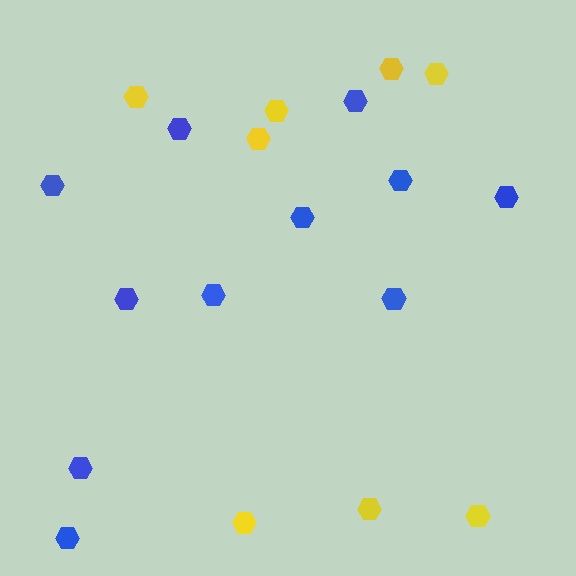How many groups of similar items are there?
There are 2 groups: one group of blue hexagons (11) and one group of yellow hexagons (8).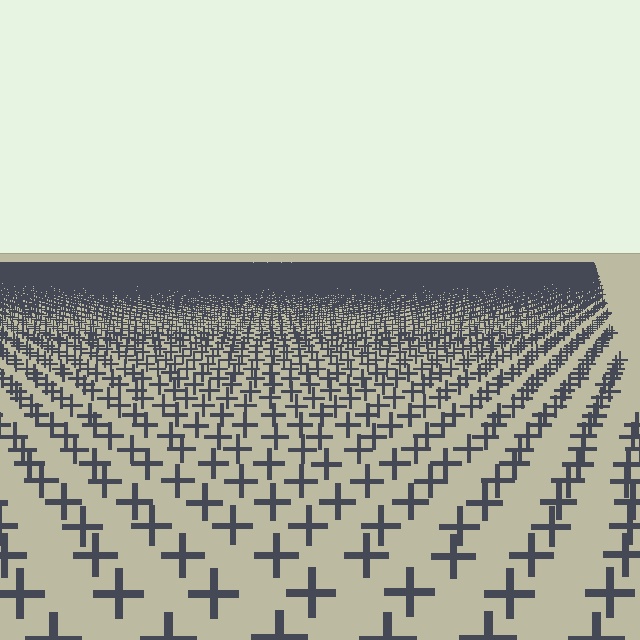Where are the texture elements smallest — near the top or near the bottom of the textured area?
Near the top.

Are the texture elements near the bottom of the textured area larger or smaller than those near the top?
Larger. Near the bottom, elements are closer to the viewer and appear at a bigger on-screen size.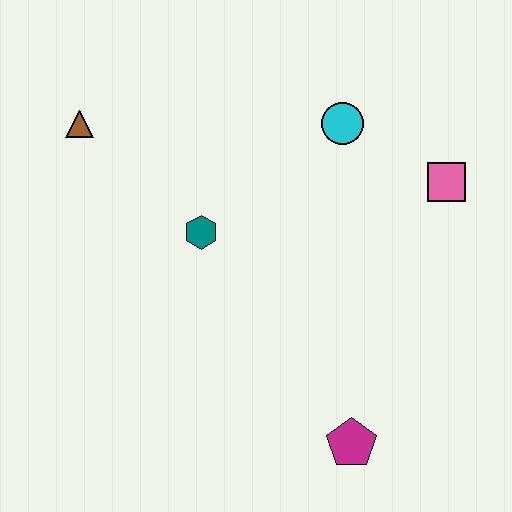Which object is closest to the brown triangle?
The teal hexagon is closest to the brown triangle.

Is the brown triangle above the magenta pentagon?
Yes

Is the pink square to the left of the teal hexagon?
No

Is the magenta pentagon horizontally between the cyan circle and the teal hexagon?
No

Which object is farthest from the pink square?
The brown triangle is farthest from the pink square.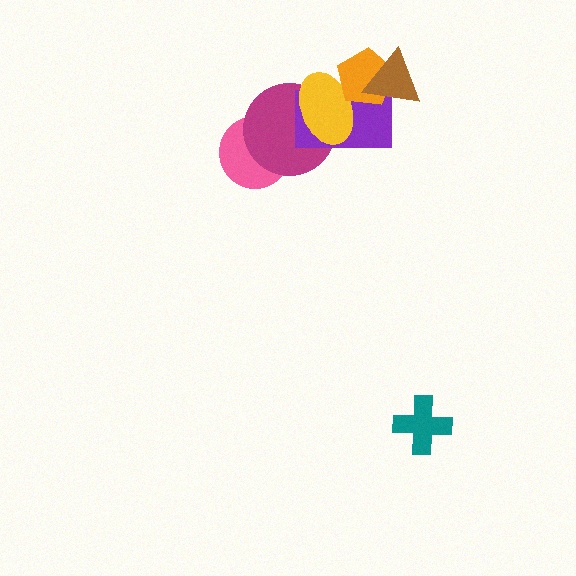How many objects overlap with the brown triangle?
2 objects overlap with the brown triangle.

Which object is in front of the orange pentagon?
The brown triangle is in front of the orange pentagon.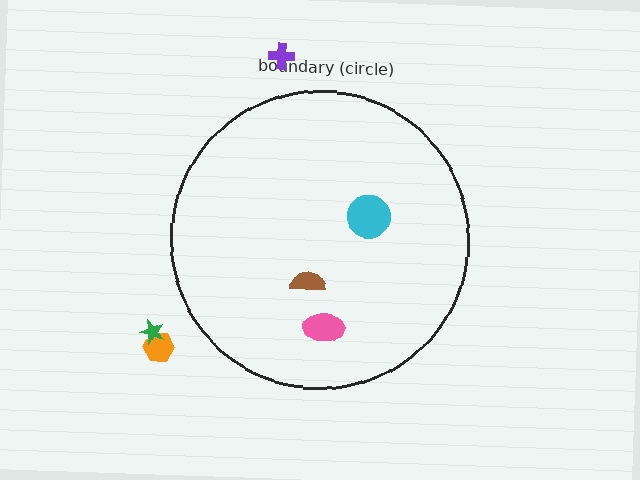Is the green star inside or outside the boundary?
Outside.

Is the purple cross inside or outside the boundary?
Outside.